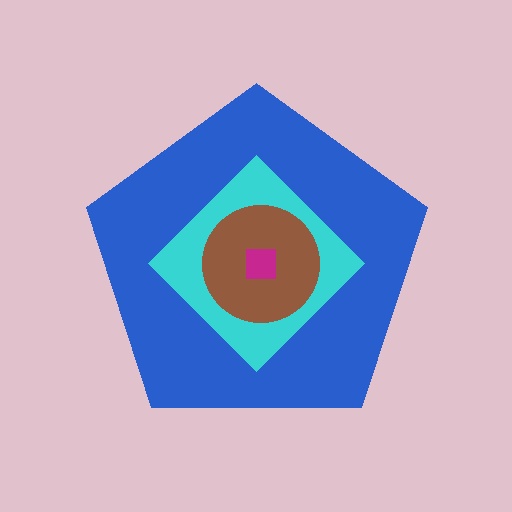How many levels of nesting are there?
4.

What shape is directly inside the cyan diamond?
The brown circle.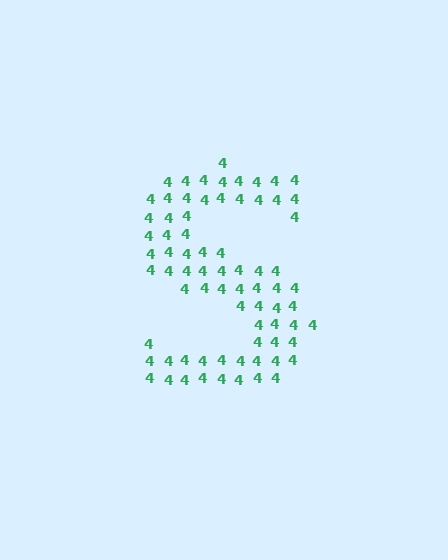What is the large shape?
The large shape is the letter S.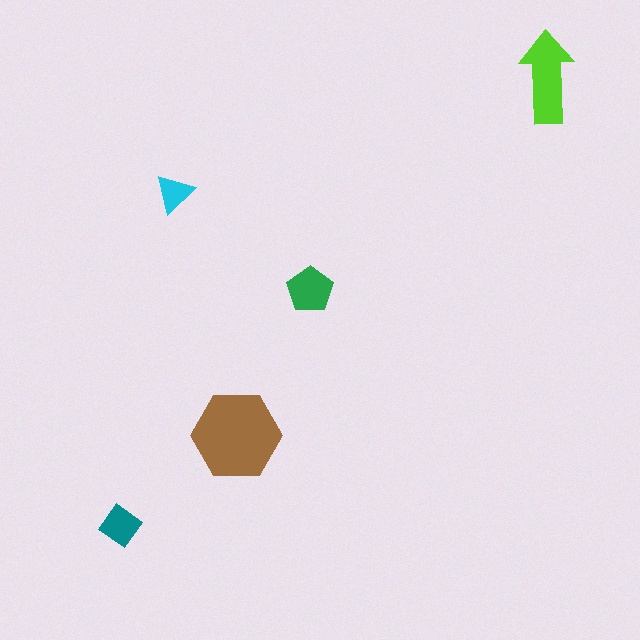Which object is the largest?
The brown hexagon.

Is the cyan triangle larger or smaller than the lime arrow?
Smaller.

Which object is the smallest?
The cyan triangle.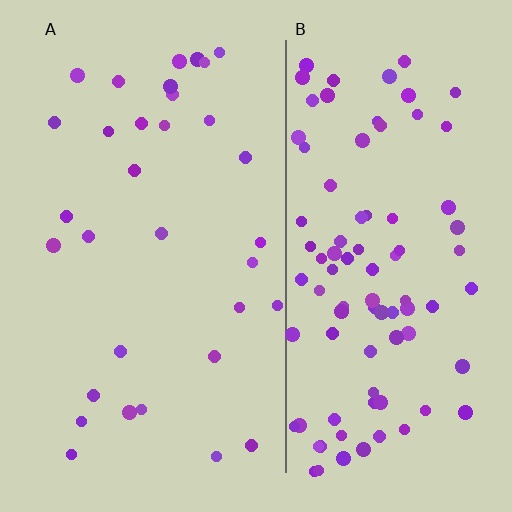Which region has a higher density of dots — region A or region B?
B (the right).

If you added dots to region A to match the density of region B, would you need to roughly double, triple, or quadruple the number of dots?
Approximately triple.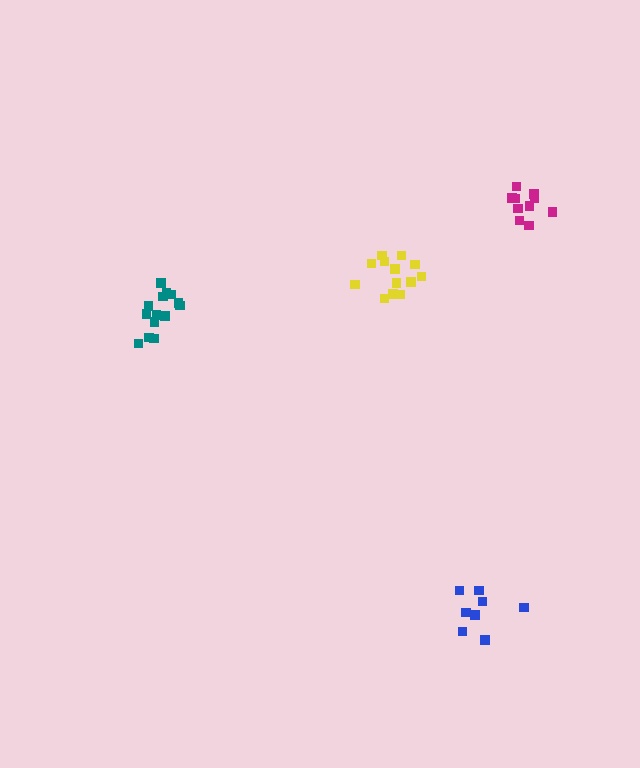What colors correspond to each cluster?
The clusters are colored: teal, magenta, blue, yellow.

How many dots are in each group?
Group 1: 14 dots, Group 2: 10 dots, Group 3: 8 dots, Group 4: 13 dots (45 total).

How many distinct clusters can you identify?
There are 4 distinct clusters.